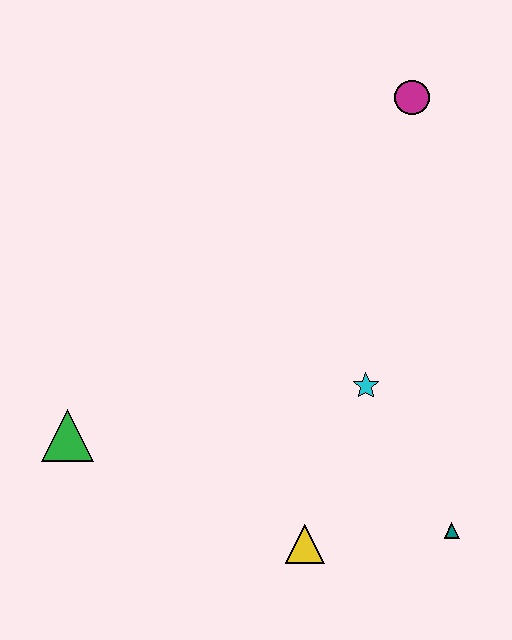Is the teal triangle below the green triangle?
Yes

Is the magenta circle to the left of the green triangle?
No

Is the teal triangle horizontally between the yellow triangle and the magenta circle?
No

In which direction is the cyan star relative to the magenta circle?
The cyan star is below the magenta circle.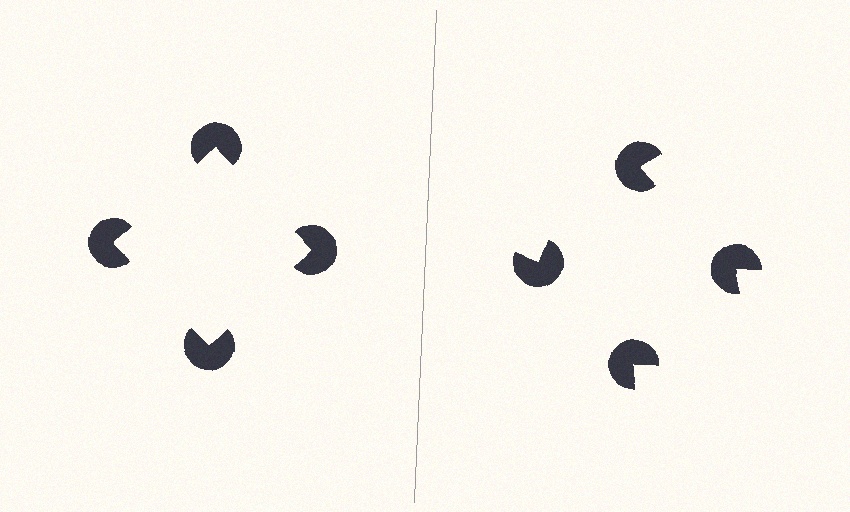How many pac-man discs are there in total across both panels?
8 — 4 on each side.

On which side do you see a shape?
An illusory square appears on the left side. On the right side the wedge cuts are rotated, so no coherent shape forms.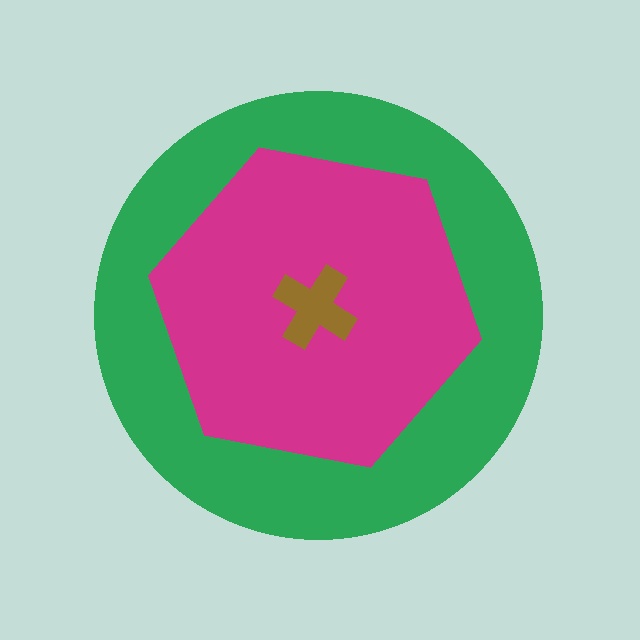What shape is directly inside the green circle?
The magenta hexagon.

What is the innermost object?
The brown cross.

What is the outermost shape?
The green circle.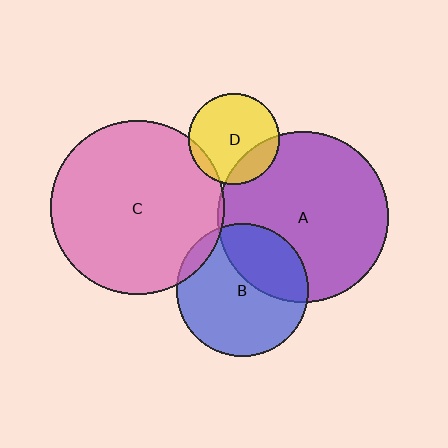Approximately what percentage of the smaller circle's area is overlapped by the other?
Approximately 10%.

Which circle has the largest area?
Circle C (pink).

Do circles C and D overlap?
Yes.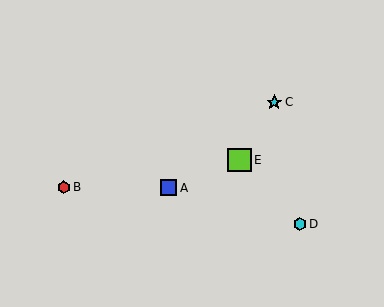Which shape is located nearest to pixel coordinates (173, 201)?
The blue square (labeled A) at (169, 188) is nearest to that location.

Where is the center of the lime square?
The center of the lime square is at (240, 160).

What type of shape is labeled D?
Shape D is a cyan hexagon.